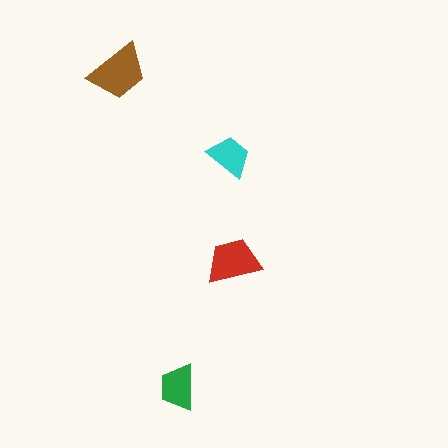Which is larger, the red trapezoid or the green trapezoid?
The red one.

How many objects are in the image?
There are 4 objects in the image.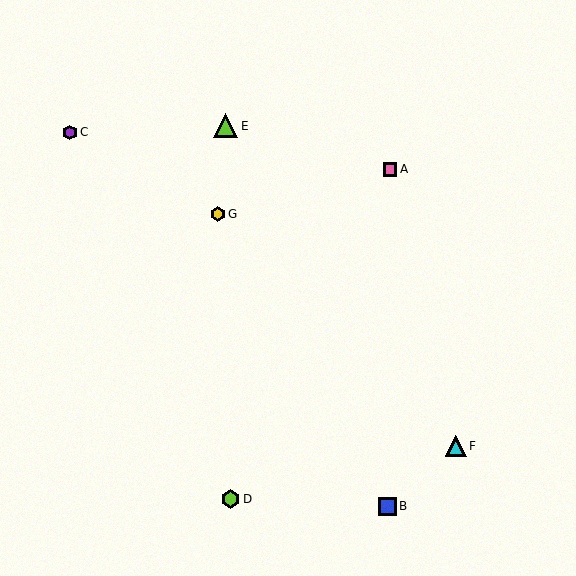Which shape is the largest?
The lime triangle (labeled E) is the largest.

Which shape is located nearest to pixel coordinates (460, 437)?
The cyan triangle (labeled F) at (456, 446) is nearest to that location.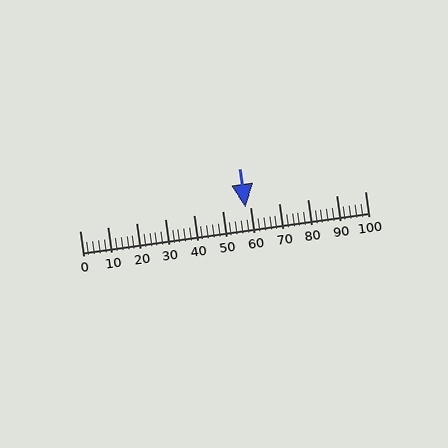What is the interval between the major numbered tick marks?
The major tick marks are spaced 10 units apart.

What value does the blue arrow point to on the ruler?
The blue arrow points to approximately 58.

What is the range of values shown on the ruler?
The ruler shows values from 0 to 100.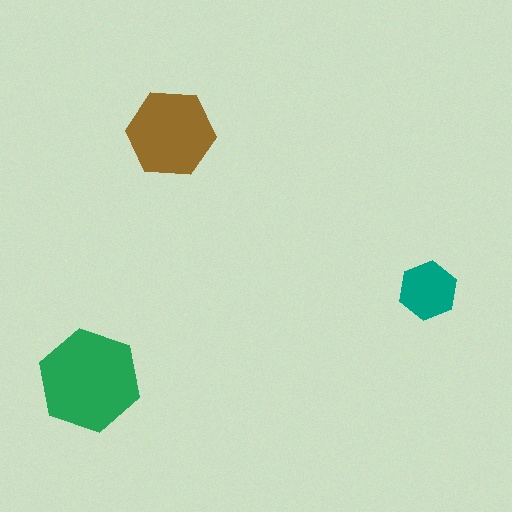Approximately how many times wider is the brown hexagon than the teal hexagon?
About 1.5 times wider.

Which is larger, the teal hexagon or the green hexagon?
The green one.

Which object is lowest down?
The green hexagon is bottommost.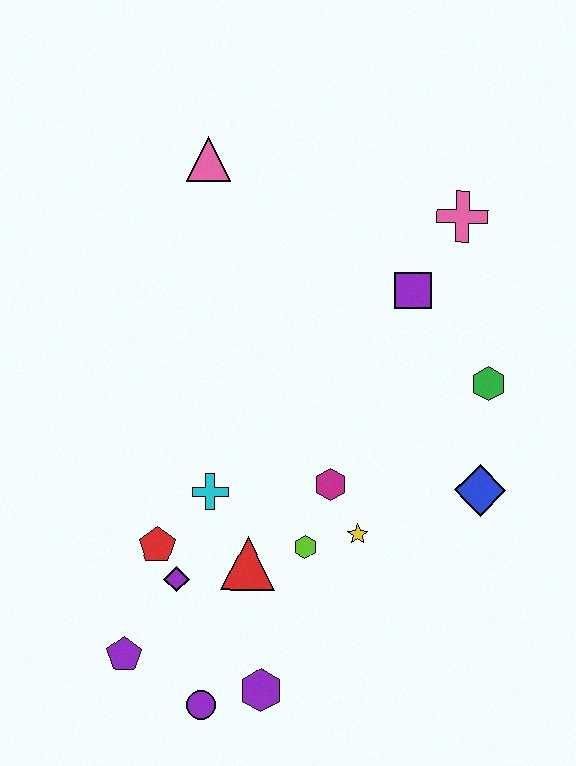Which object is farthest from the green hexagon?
The purple pentagon is farthest from the green hexagon.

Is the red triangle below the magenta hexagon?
Yes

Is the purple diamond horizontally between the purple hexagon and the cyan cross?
No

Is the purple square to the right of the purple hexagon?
Yes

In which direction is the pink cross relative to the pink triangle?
The pink cross is to the right of the pink triangle.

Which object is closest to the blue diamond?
The green hexagon is closest to the blue diamond.